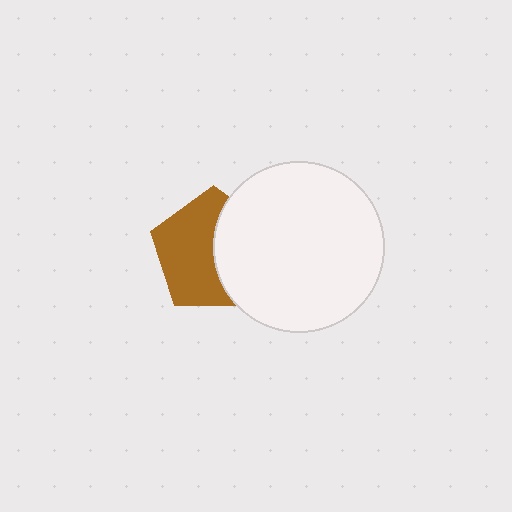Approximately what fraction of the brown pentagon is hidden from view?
Roughly 43% of the brown pentagon is hidden behind the white circle.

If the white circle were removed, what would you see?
You would see the complete brown pentagon.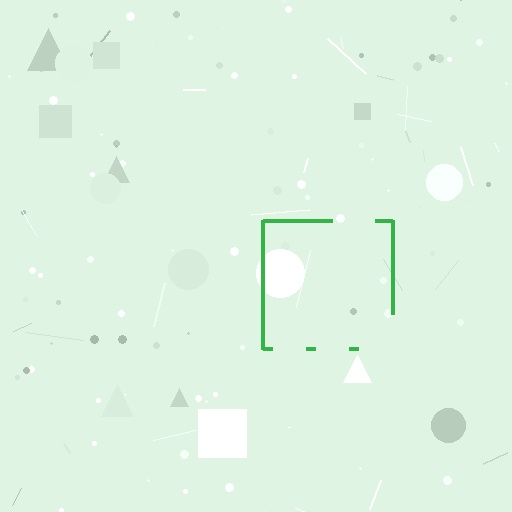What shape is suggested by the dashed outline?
The dashed outline suggests a square.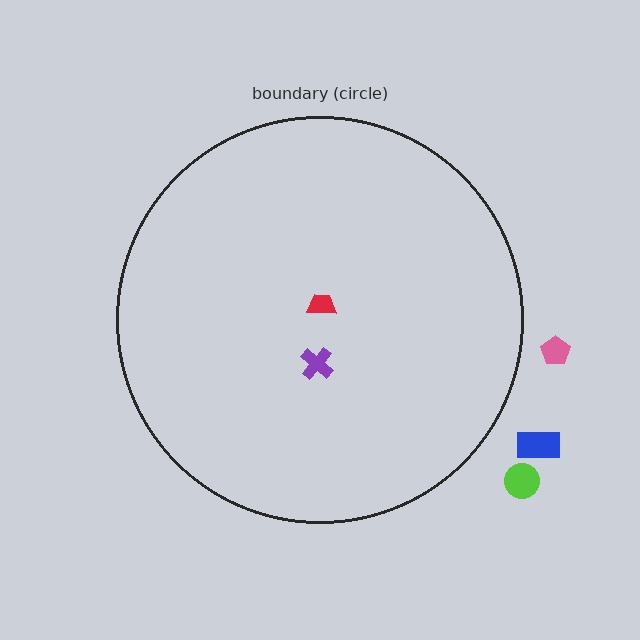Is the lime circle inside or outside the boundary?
Outside.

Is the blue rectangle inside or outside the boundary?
Outside.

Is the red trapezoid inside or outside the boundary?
Inside.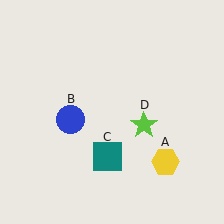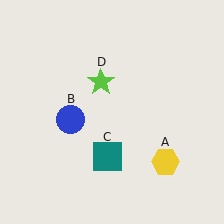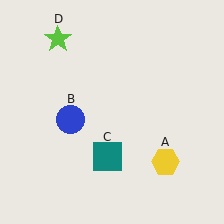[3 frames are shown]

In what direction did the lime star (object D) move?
The lime star (object D) moved up and to the left.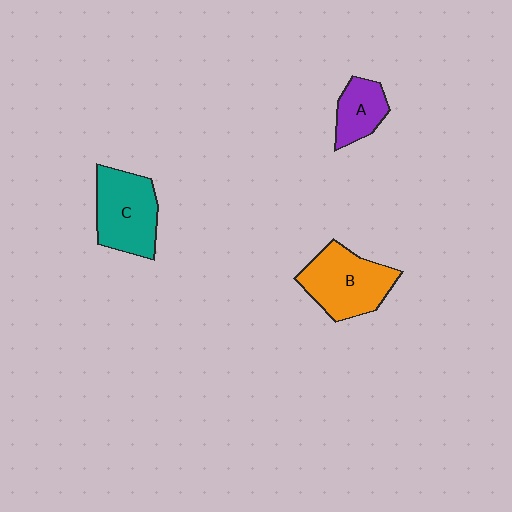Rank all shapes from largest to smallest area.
From largest to smallest: B (orange), C (teal), A (purple).